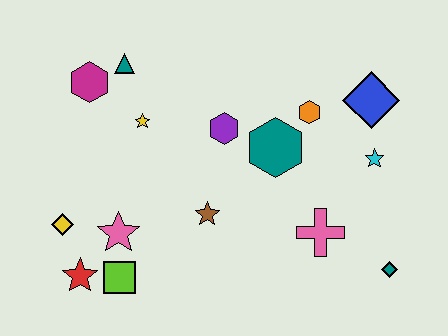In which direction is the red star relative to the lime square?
The red star is to the left of the lime square.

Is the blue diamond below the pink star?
No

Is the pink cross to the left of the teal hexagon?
No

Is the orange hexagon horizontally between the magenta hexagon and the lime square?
No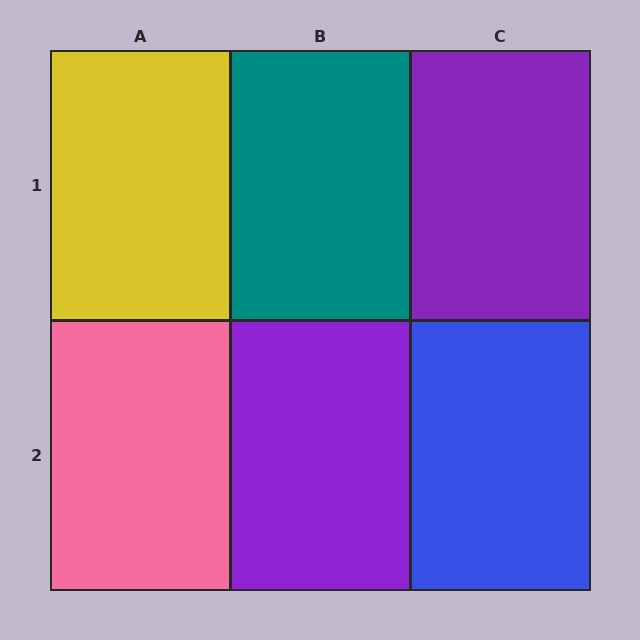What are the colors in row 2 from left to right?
Pink, purple, blue.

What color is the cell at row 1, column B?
Teal.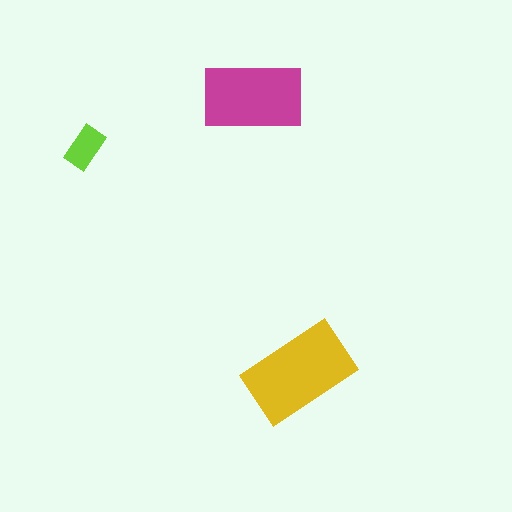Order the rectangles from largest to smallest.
the yellow one, the magenta one, the lime one.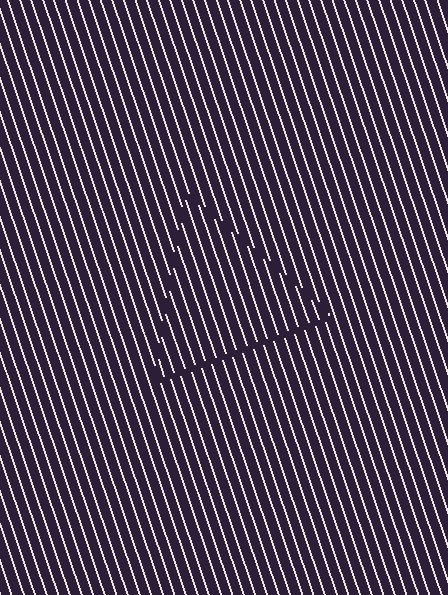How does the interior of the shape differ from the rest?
The interior of the shape contains the same grating, shifted by half a period — the contour is defined by the phase discontinuity where line-ends from the inner and outer gratings abut.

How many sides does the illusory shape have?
3 sides — the line-ends trace a triangle.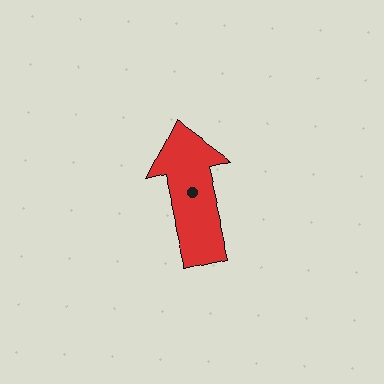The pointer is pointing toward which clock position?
Roughly 12 o'clock.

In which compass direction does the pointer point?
North.